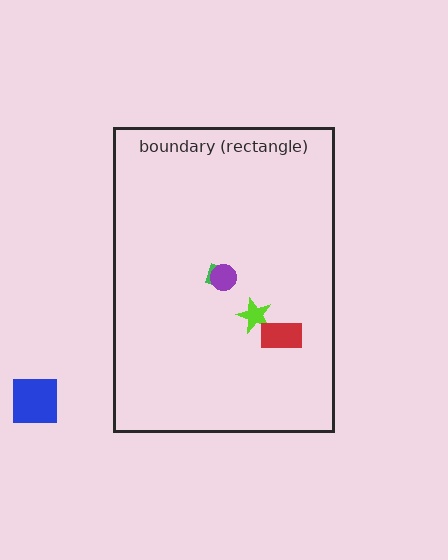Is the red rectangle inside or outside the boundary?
Inside.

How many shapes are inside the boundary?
4 inside, 1 outside.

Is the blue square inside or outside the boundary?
Outside.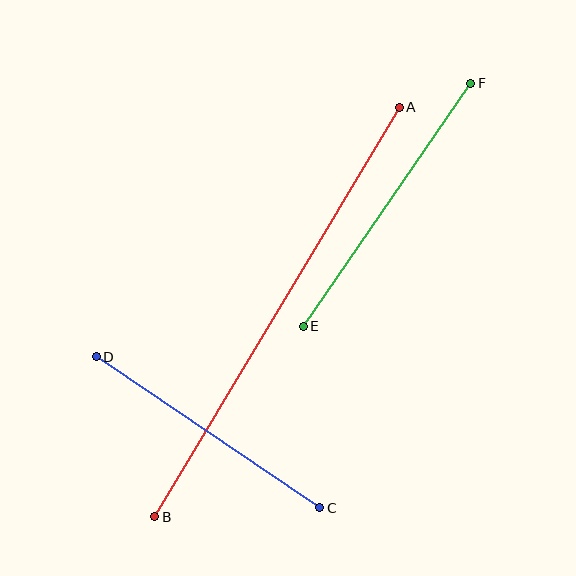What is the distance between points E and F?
The distance is approximately 295 pixels.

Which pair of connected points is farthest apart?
Points A and B are farthest apart.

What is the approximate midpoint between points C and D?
The midpoint is at approximately (208, 432) pixels.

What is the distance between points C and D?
The distance is approximately 270 pixels.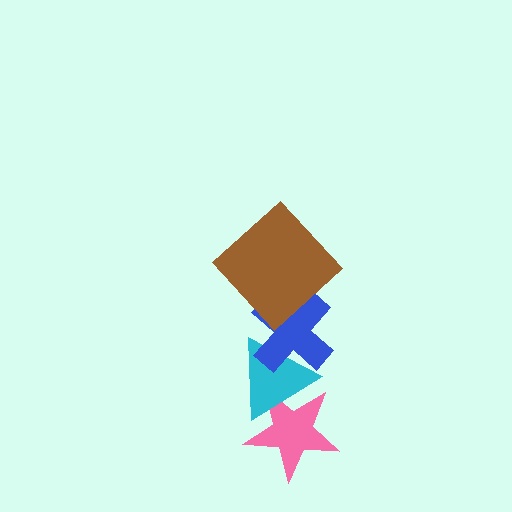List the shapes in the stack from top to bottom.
From top to bottom: the brown diamond, the blue cross, the cyan triangle, the pink star.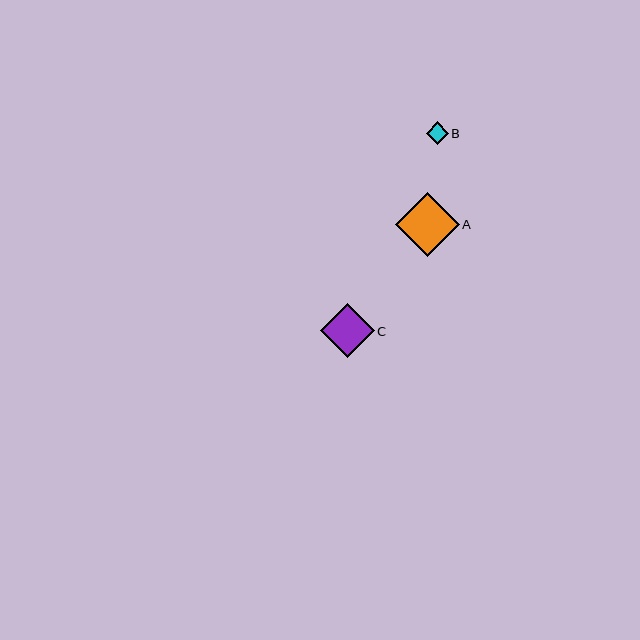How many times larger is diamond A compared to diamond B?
Diamond A is approximately 2.9 times the size of diamond B.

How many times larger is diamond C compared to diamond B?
Diamond C is approximately 2.4 times the size of diamond B.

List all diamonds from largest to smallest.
From largest to smallest: A, C, B.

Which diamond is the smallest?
Diamond B is the smallest with a size of approximately 22 pixels.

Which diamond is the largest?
Diamond A is the largest with a size of approximately 64 pixels.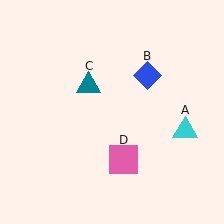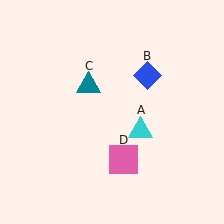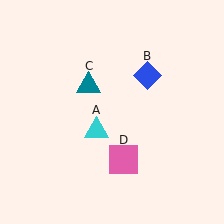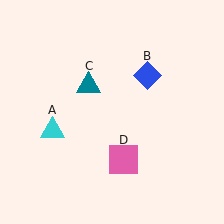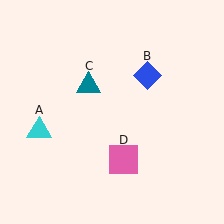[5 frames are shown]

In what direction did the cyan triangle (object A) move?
The cyan triangle (object A) moved left.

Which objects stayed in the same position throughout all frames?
Blue diamond (object B) and teal triangle (object C) and pink square (object D) remained stationary.